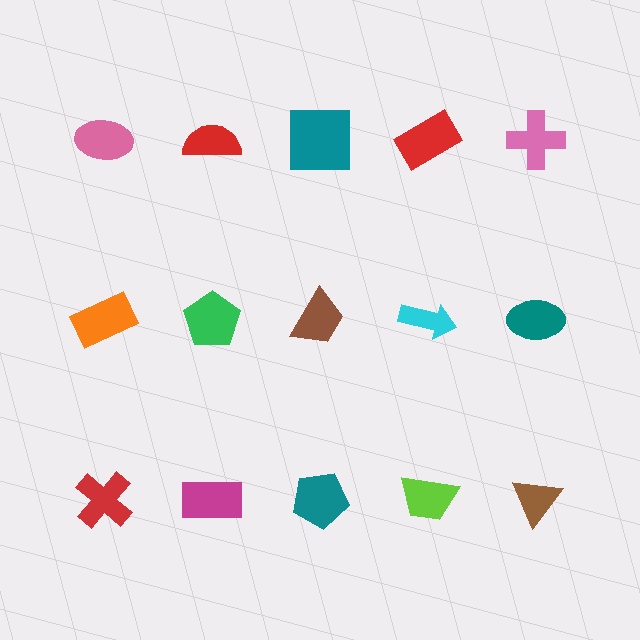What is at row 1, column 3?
A teal square.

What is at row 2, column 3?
A brown trapezoid.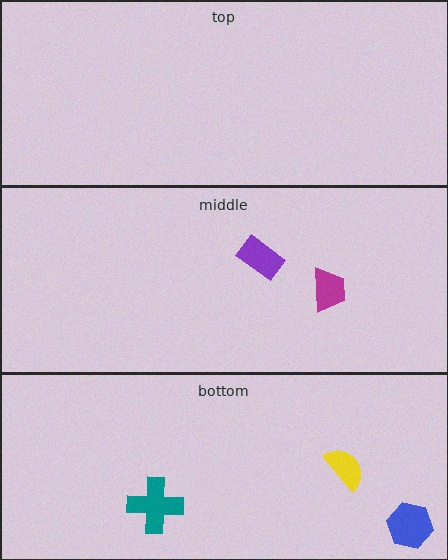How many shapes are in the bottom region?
3.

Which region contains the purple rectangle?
The middle region.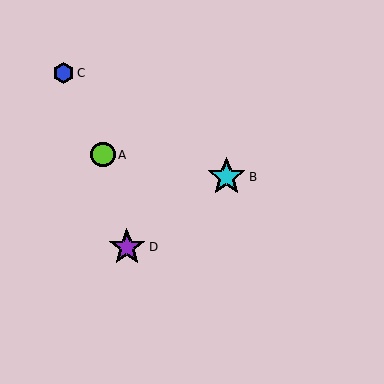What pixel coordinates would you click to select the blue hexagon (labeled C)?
Click at (64, 73) to select the blue hexagon C.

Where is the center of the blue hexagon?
The center of the blue hexagon is at (64, 73).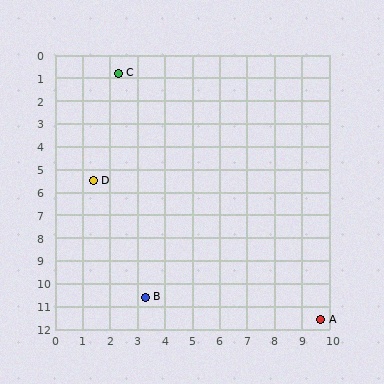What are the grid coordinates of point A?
Point A is at approximately (9.7, 11.6).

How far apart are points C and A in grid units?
Points C and A are about 13.1 grid units apart.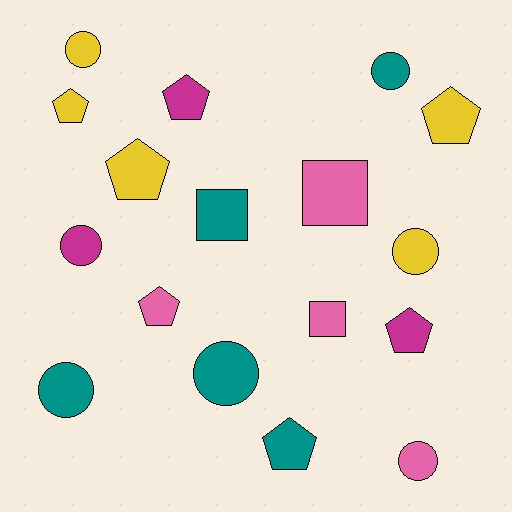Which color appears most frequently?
Teal, with 5 objects.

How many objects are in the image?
There are 17 objects.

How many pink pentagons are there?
There is 1 pink pentagon.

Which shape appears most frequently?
Circle, with 7 objects.